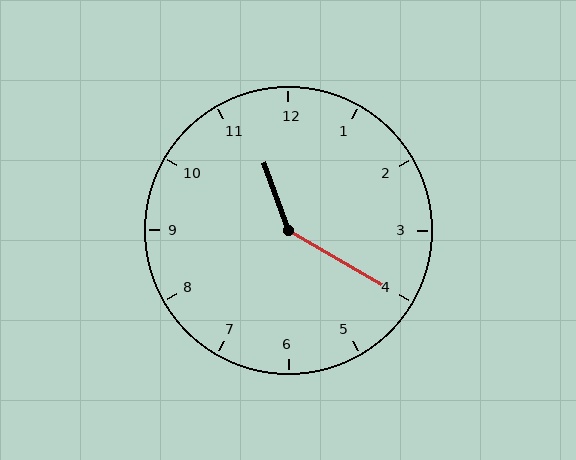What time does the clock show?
11:20.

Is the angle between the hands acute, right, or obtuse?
It is obtuse.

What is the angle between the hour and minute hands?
Approximately 140 degrees.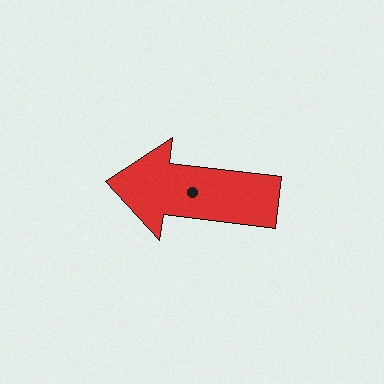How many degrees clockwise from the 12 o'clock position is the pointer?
Approximately 277 degrees.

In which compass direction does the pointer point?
West.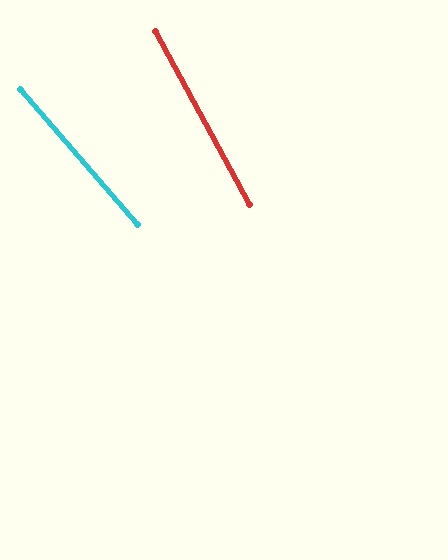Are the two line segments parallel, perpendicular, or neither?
Neither parallel nor perpendicular — they differ by about 13°.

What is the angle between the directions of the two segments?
Approximately 13 degrees.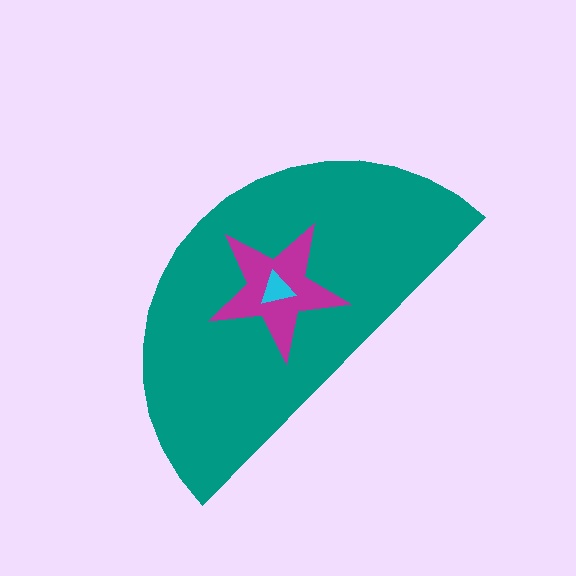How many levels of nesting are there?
3.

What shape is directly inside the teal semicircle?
The magenta star.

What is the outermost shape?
The teal semicircle.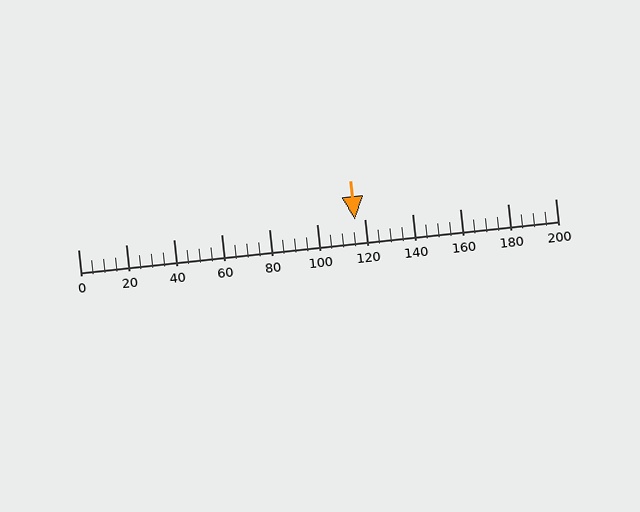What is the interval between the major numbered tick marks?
The major tick marks are spaced 20 units apart.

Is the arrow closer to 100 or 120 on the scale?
The arrow is closer to 120.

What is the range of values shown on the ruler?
The ruler shows values from 0 to 200.